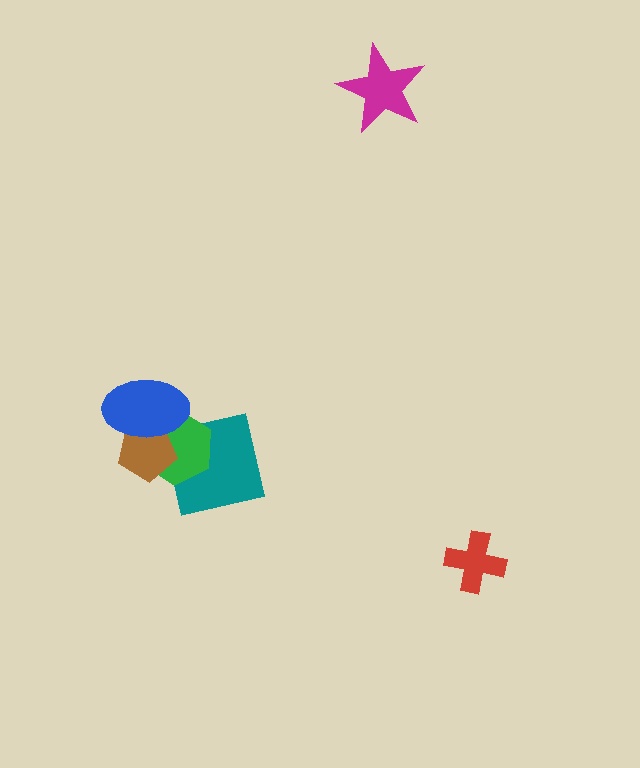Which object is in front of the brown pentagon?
The blue ellipse is in front of the brown pentagon.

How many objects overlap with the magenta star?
0 objects overlap with the magenta star.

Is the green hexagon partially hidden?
Yes, it is partially covered by another shape.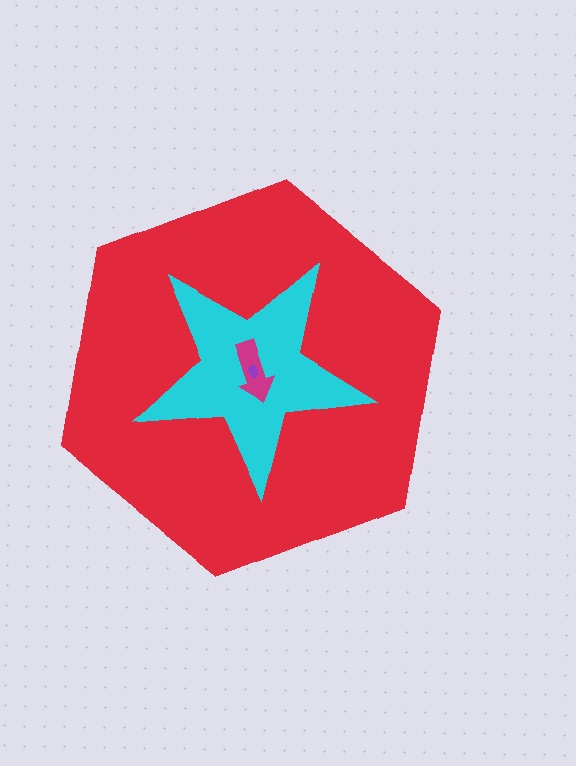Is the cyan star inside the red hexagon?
Yes.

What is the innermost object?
The purple ellipse.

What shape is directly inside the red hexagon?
The cyan star.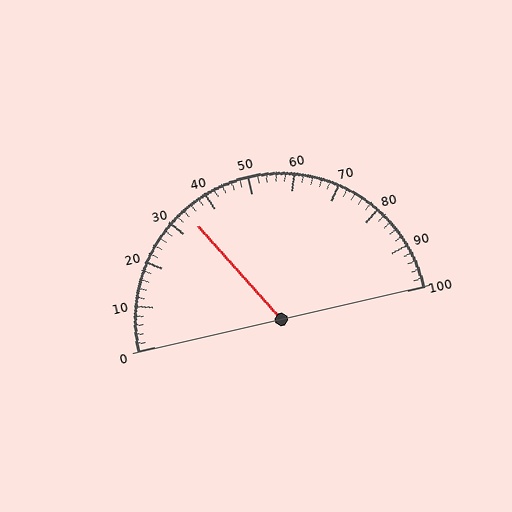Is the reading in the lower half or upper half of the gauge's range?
The reading is in the lower half of the range (0 to 100).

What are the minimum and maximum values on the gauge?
The gauge ranges from 0 to 100.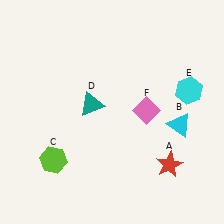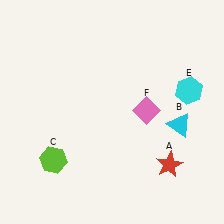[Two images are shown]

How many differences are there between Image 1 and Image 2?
There is 1 difference between the two images.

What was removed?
The teal triangle (D) was removed in Image 2.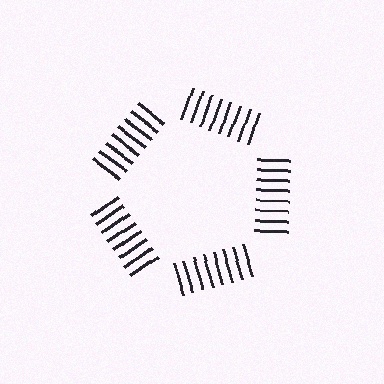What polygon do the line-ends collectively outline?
An illusory pentagon — the line segments terminate on its edges but no continuous stroke is drawn.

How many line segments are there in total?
40 — 8 along each of the 5 edges.